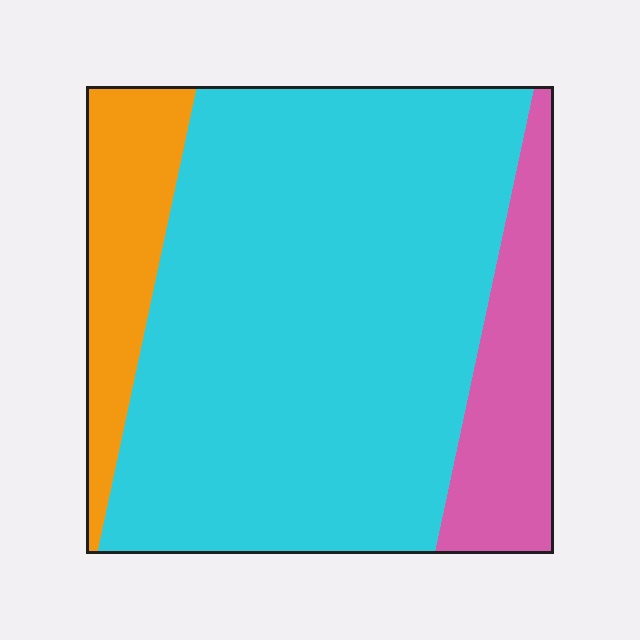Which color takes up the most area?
Cyan, at roughly 70%.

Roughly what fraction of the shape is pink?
Pink takes up less than a quarter of the shape.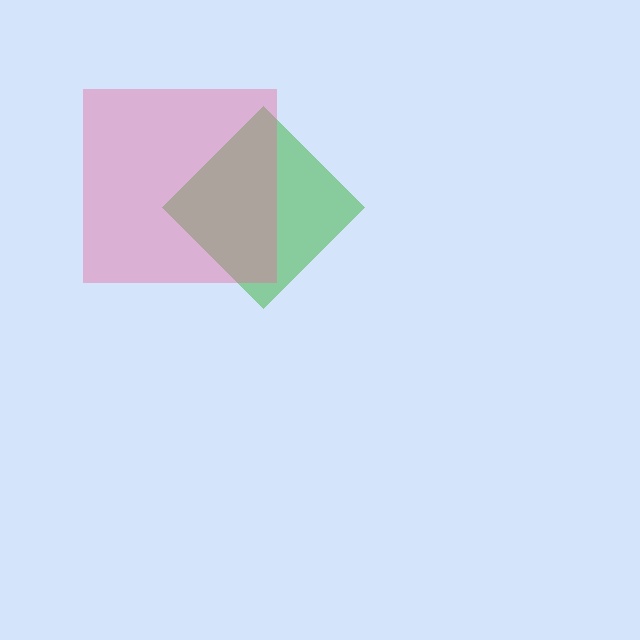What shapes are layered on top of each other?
The layered shapes are: a green diamond, a pink square.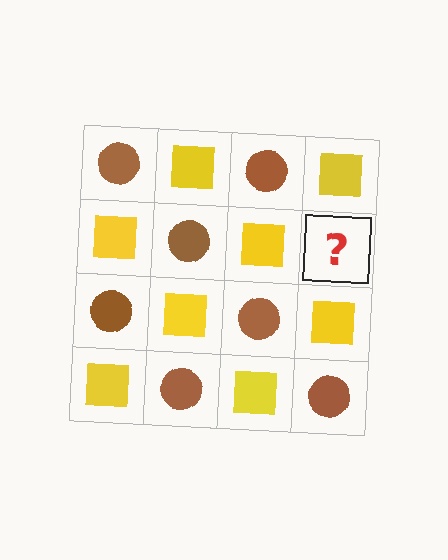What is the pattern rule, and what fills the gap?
The rule is that it alternates brown circle and yellow square in a checkerboard pattern. The gap should be filled with a brown circle.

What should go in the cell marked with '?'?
The missing cell should contain a brown circle.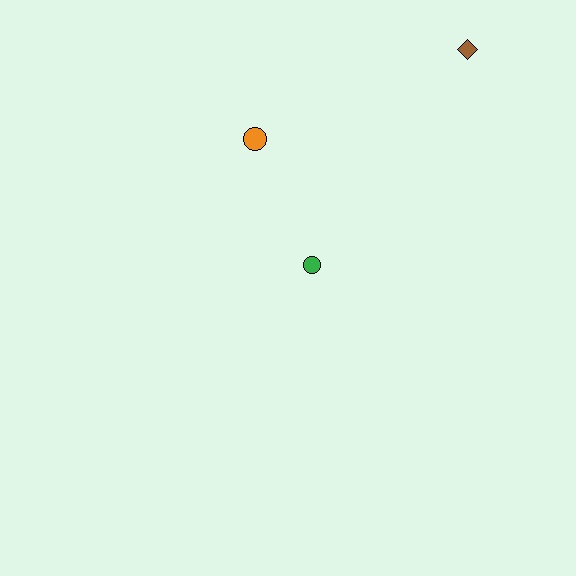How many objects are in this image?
There are 3 objects.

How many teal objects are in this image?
There are no teal objects.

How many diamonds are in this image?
There is 1 diamond.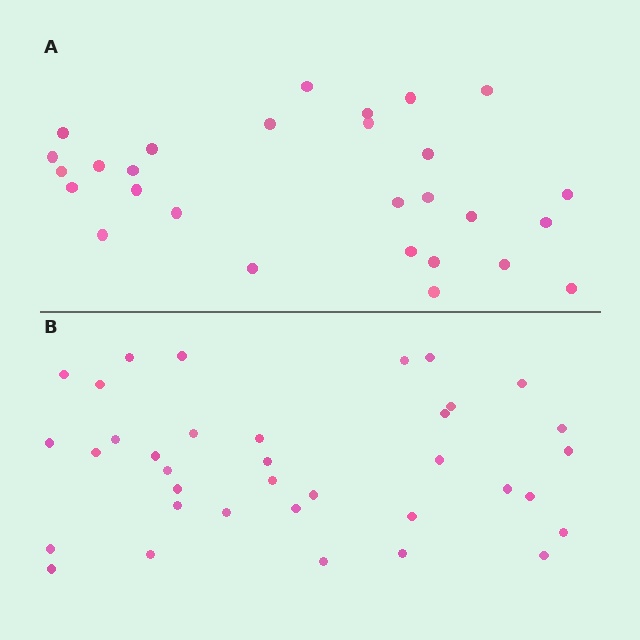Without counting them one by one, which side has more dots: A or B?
Region B (the bottom region) has more dots.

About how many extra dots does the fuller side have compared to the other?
Region B has roughly 8 or so more dots than region A.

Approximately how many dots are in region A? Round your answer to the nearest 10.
About 30 dots. (The exact count is 28, which rounds to 30.)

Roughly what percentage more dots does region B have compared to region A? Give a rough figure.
About 30% more.